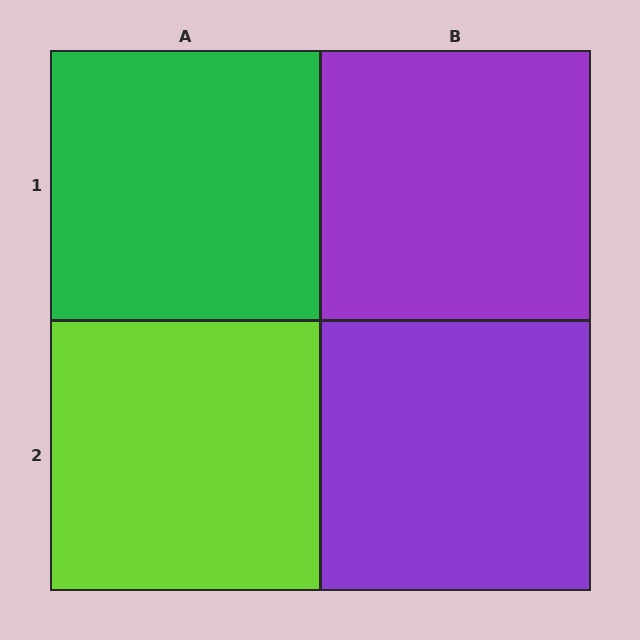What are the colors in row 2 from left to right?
Lime, purple.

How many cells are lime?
1 cell is lime.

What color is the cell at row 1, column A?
Green.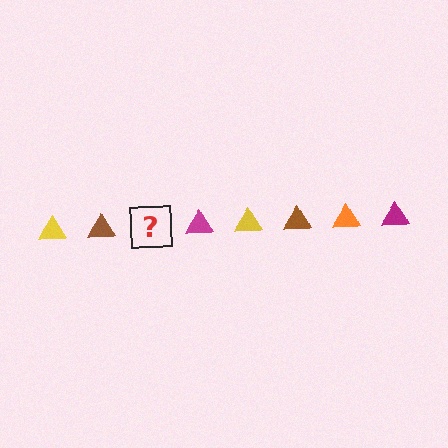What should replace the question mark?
The question mark should be replaced with an orange triangle.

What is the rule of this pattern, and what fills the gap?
The rule is that the pattern cycles through yellow, brown, orange, magenta triangles. The gap should be filled with an orange triangle.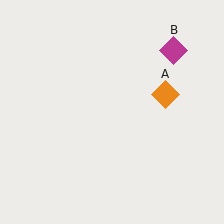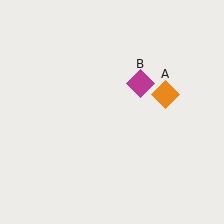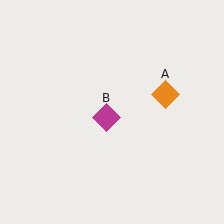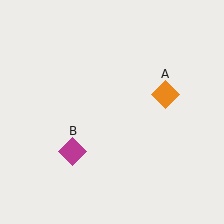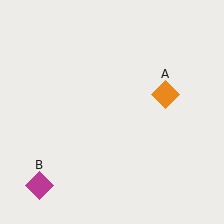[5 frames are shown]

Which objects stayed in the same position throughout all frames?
Orange diamond (object A) remained stationary.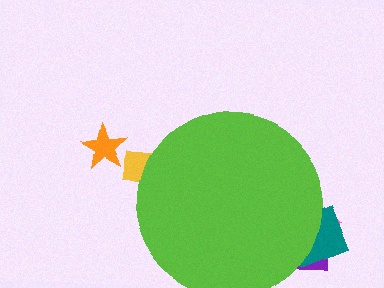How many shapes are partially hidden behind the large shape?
4 shapes are partially hidden.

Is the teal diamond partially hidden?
Yes, the teal diamond is partially hidden behind the lime circle.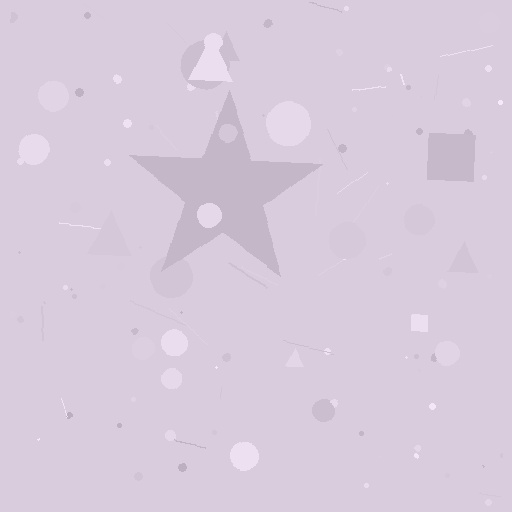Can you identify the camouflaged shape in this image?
The camouflaged shape is a star.